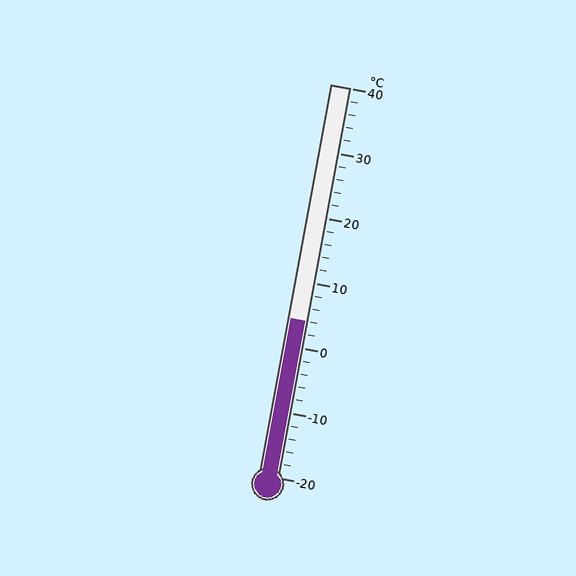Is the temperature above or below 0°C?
The temperature is above 0°C.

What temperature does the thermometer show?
The thermometer shows approximately 4°C.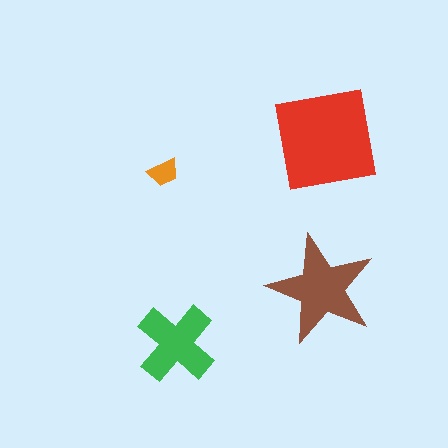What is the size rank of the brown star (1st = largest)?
2nd.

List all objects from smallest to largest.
The orange trapezoid, the green cross, the brown star, the red square.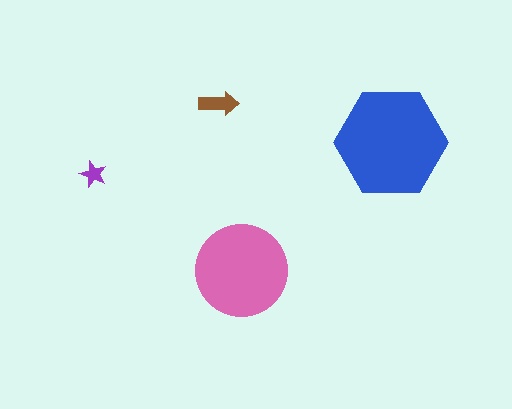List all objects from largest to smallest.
The blue hexagon, the pink circle, the brown arrow, the purple star.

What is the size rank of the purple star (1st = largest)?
4th.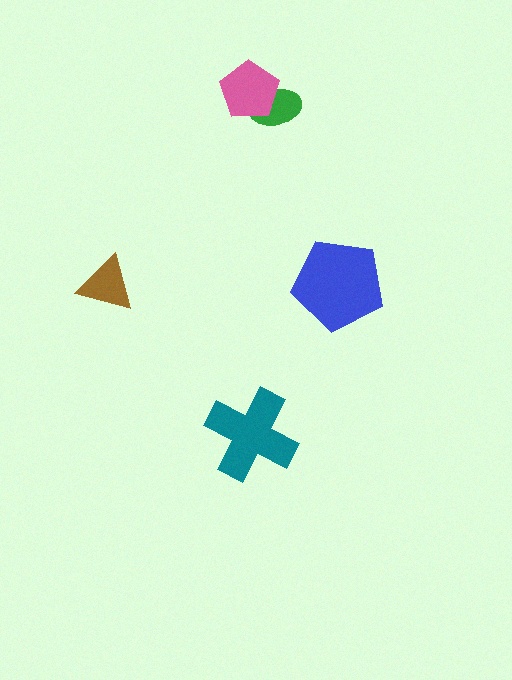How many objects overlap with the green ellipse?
1 object overlaps with the green ellipse.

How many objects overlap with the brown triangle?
0 objects overlap with the brown triangle.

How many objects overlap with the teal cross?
0 objects overlap with the teal cross.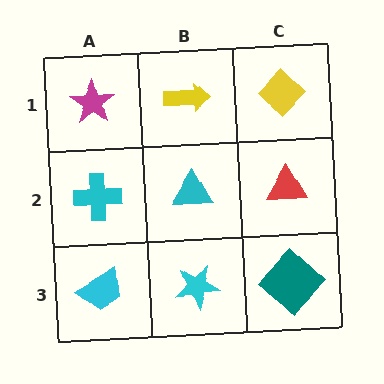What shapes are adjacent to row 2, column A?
A magenta star (row 1, column A), a cyan trapezoid (row 3, column A), a cyan triangle (row 2, column B).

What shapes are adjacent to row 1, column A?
A cyan cross (row 2, column A), a yellow arrow (row 1, column B).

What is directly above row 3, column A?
A cyan cross.